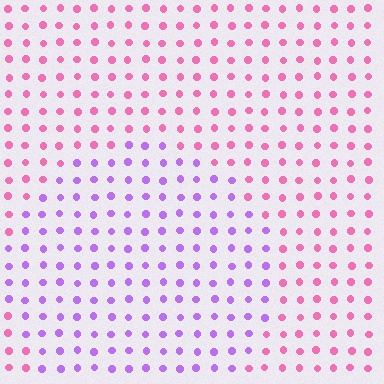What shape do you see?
I see a circle.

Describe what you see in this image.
The image is filled with small pink elements in a uniform arrangement. A circle-shaped region is visible where the elements are tinted to a slightly different hue, forming a subtle color boundary.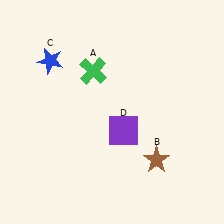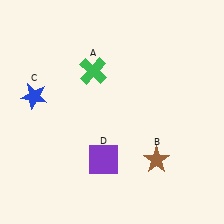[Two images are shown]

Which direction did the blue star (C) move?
The blue star (C) moved down.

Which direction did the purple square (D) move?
The purple square (D) moved down.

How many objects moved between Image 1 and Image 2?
2 objects moved between the two images.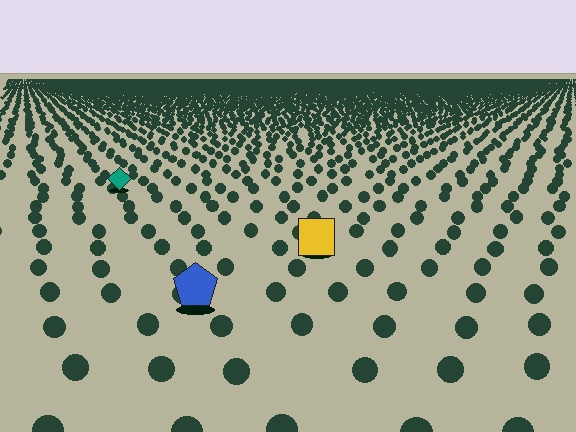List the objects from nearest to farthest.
From nearest to farthest: the blue pentagon, the yellow square, the teal diamond.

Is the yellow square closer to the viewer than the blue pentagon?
No. The blue pentagon is closer — you can tell from the texture gradient: the ground texture is coarser near it.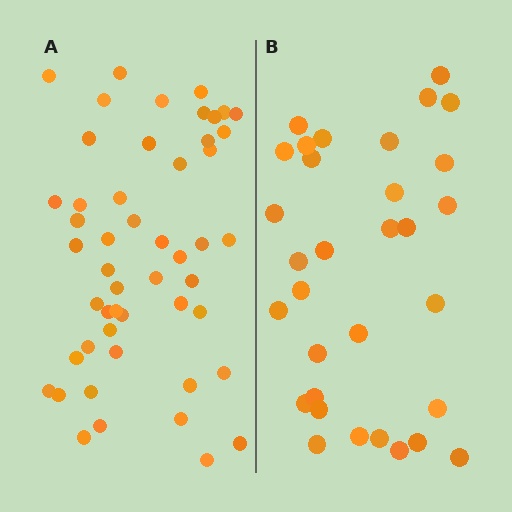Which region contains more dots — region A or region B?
Region A (the left region) has more dots.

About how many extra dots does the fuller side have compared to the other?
Region A has approximately 20 more dots than region B.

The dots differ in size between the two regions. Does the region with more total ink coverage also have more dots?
No. Region B has more total ink coverage because its dots are larger, but region A actually contains more individual dots. Total area can be misleading — the number of items is what matters here.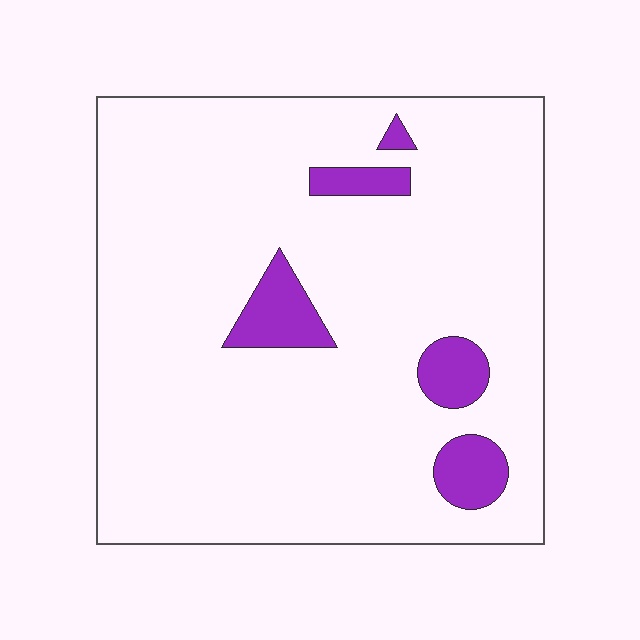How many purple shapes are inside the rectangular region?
5.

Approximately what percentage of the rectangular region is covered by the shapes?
Approximately 10%.